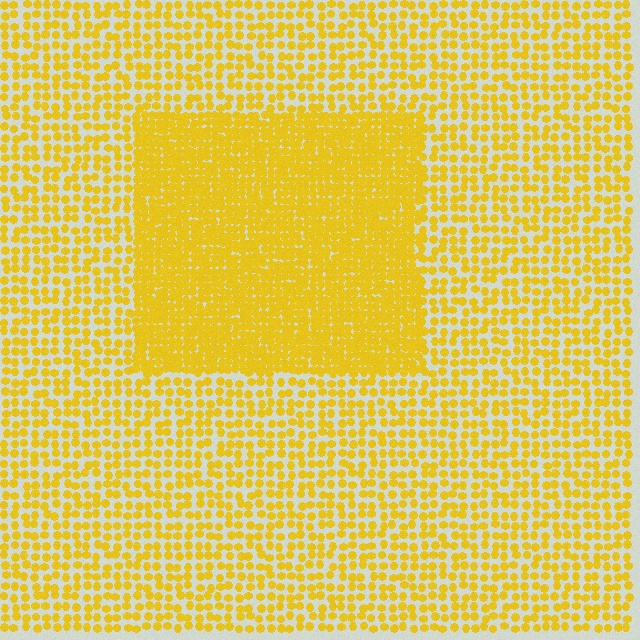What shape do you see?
I see a rectangle.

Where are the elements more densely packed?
The elements are more densely packed inside the rectangle boundary.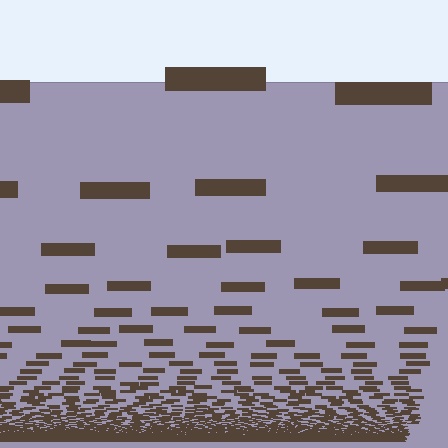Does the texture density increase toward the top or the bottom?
Density increases toward the bottom.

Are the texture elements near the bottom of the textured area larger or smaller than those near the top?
Smaller. The gradient is inverted — elements near the bottom are smaller and denser.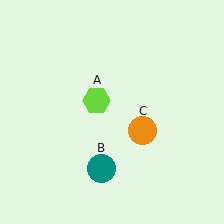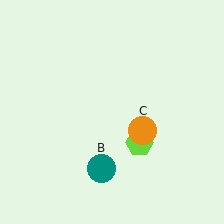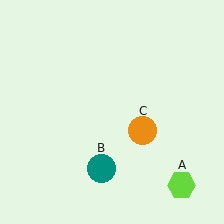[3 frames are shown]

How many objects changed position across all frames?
1 object changed position: lime hexagon (object A).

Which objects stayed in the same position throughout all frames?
Teal circle (object B) and orange circle (object C) remained stationary.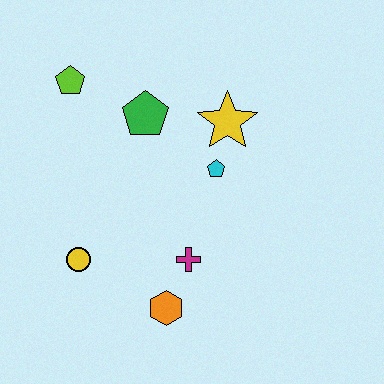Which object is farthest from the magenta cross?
The lime pentagon is farthest from the magenta cross.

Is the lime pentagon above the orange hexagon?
Yes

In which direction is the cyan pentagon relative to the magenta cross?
The cyan pentagon is above the magenta cross.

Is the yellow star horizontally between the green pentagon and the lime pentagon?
No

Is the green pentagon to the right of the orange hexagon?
No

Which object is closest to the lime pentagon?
The green pentagon is closest to the lime pentagon.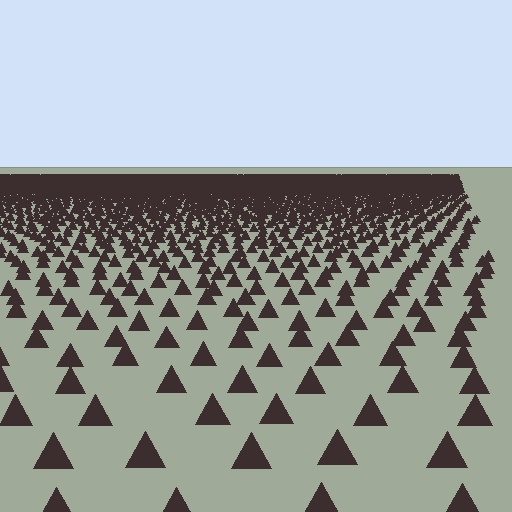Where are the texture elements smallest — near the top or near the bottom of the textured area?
Near the top.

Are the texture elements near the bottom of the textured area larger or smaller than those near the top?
Larger. Near the bottom, elements are closer to the viewer and appear at a bigger on-screen size.